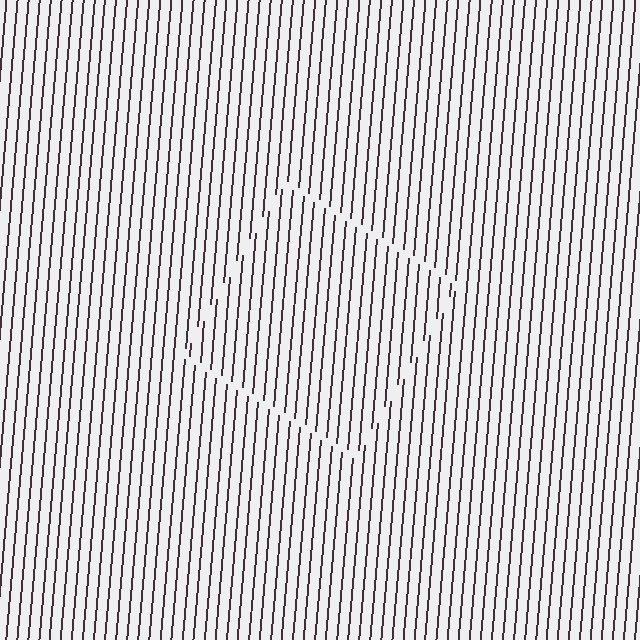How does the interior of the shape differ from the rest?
The interior of the shape contains the same grating, shifted by half a period — the contour is defined by the phase discontinuity where line-ends from the inner and outer gratings abut.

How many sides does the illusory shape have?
4 sides — the line-ends trace a square.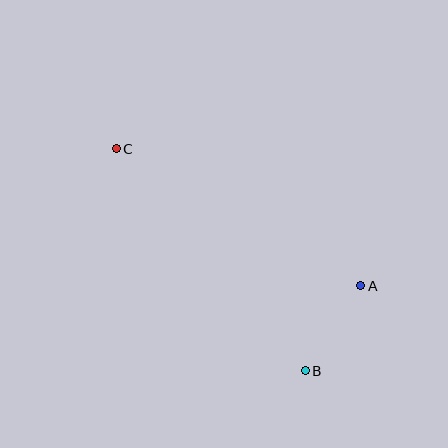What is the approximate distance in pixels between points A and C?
The distance between A and C is approximately 281 pixels.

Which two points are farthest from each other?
Points B and C are farthest from each other.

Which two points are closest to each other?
Points A and B are closest to each other.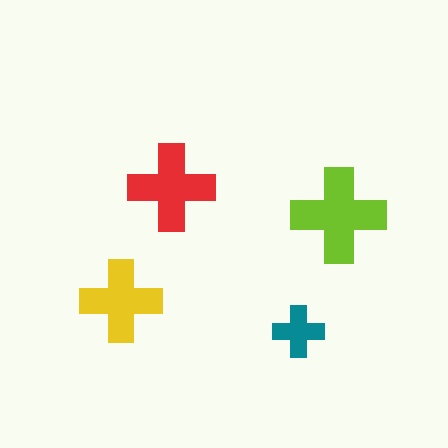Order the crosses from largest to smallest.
the lime one, the red one, the yellow one, the teal one.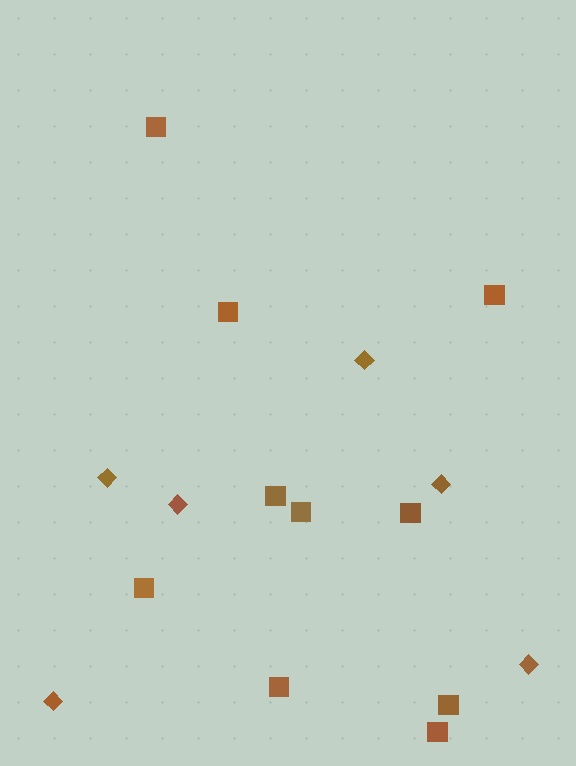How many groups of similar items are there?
There are 2 groups: one group of squares (10) and one group of diamonds (6).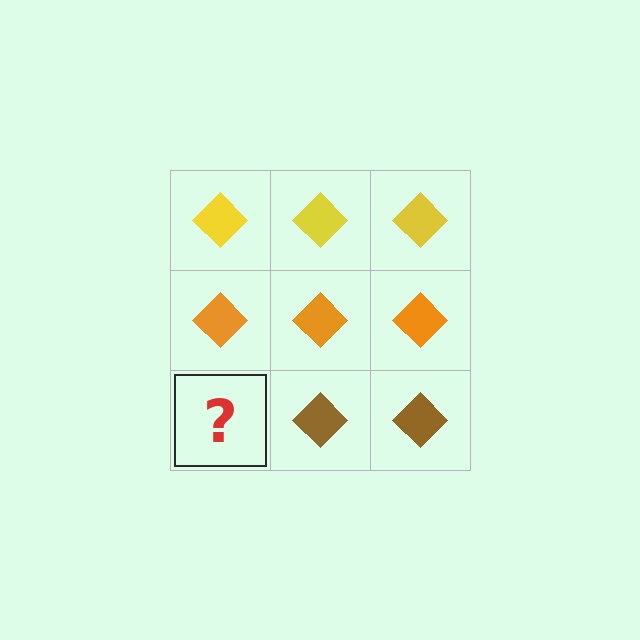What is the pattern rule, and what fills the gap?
The rule is that each row has a consistent color. The gap should be filled with a brown diamond.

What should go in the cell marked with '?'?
The missing cell should contain a brown diamond.